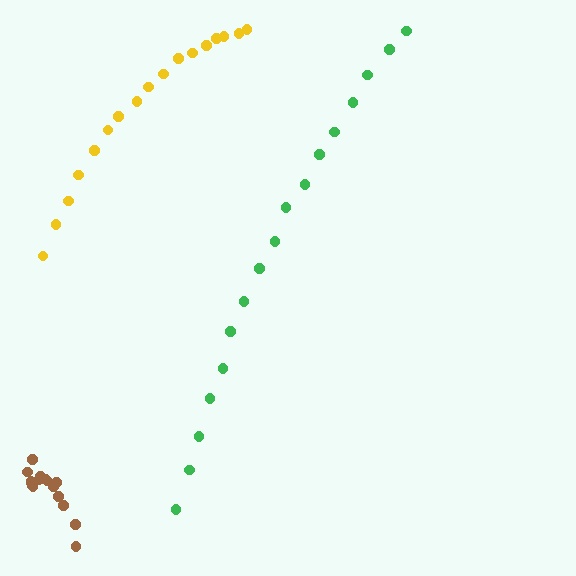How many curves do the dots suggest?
There are 3 distinct paths.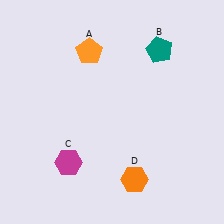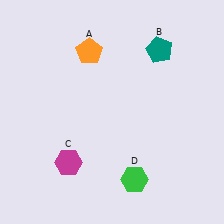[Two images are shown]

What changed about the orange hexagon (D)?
In Image 1, D is orange. In Image 2, it changed to green.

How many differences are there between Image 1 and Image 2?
There is 1 difference between the two images.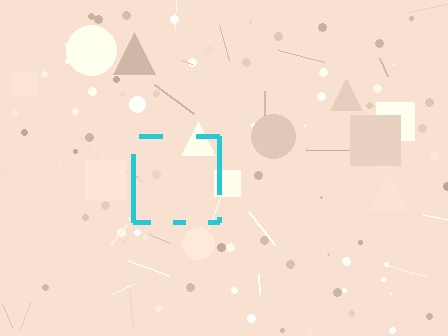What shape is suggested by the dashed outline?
The dashed outline suggests a square.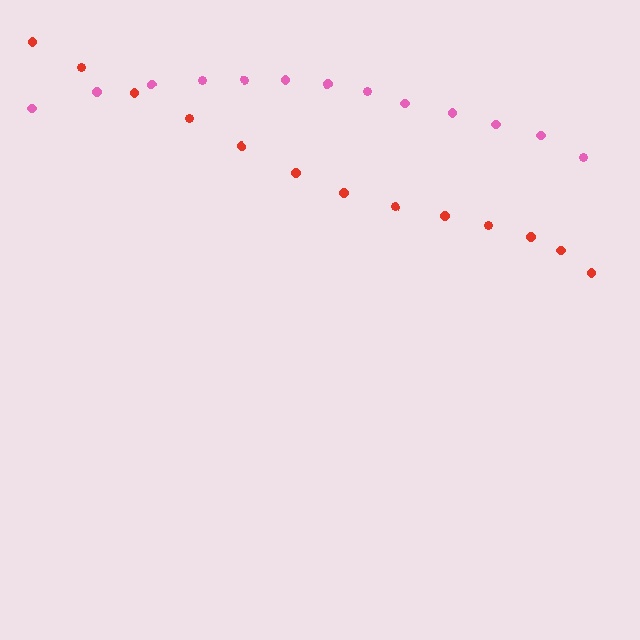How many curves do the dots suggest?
There are 2 distinct paths.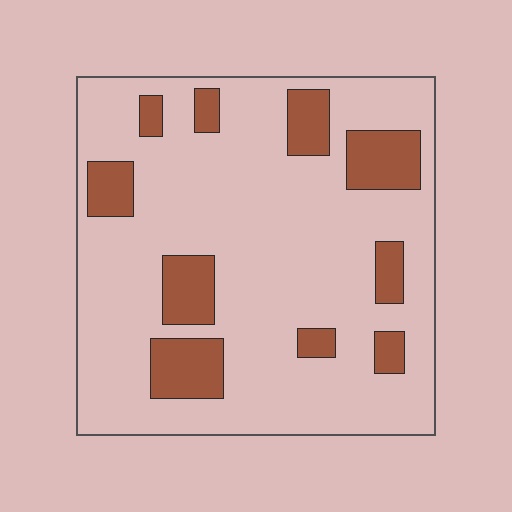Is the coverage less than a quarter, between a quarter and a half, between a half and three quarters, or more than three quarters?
Less than a quarter.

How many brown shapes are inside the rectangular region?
10.